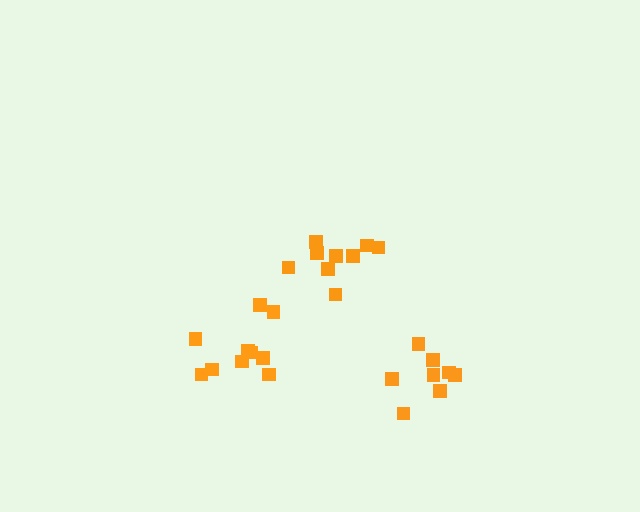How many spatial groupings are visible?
There are 3 spatial groupings.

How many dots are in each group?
Group 1: 10 dots, Group 2: 8 dots, Group 3: 9 dots (27 total).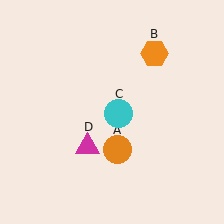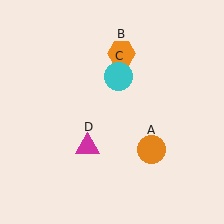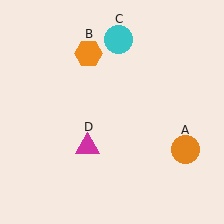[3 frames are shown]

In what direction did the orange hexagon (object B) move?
The orange hexagon (object B) moved left.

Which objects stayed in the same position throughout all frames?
Magenta triangle (object D) remained stationary.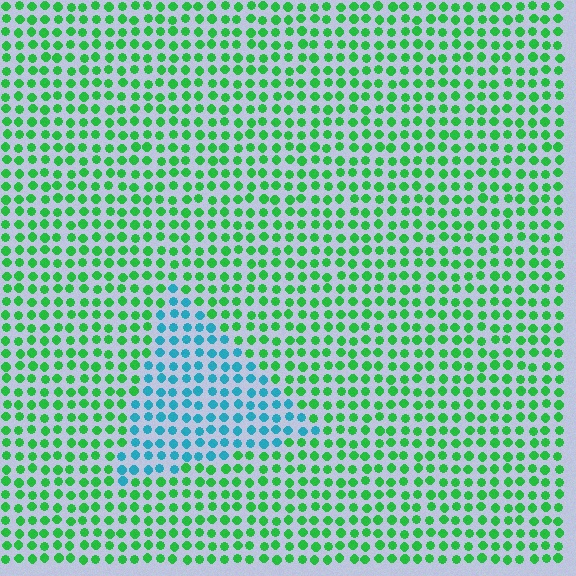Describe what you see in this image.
The image is filled with small green elements in a uniform arrangement. A triangle-shaped region is visible where the elements are tinted to a slightly different hue, forming a subtle color boundary.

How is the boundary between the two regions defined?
The boundary is defined purely by a slight shift in hue (about 59 degrees). Spacing, size, and orientation are identical on both sides.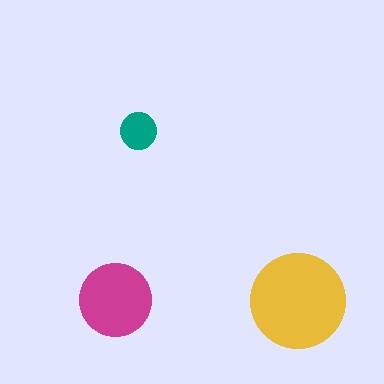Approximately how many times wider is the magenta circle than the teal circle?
About 2 times wider.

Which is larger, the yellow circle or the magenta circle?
The yellow one.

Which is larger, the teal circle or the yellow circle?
The yellow one.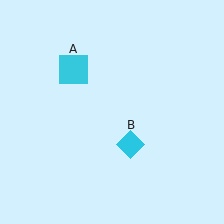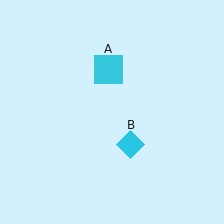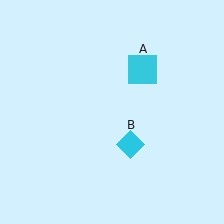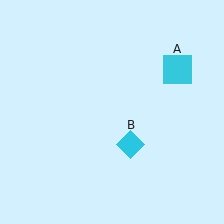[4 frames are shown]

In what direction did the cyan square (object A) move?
The cyan square (object A) moved right.